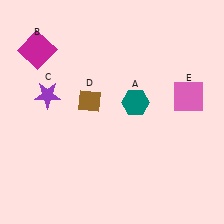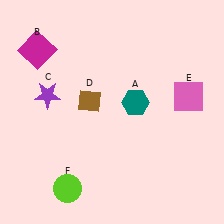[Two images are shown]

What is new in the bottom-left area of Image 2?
A lime circle (F) was added in the bottom-left area of Image 2.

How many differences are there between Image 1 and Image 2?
There is 1 difference between the two images.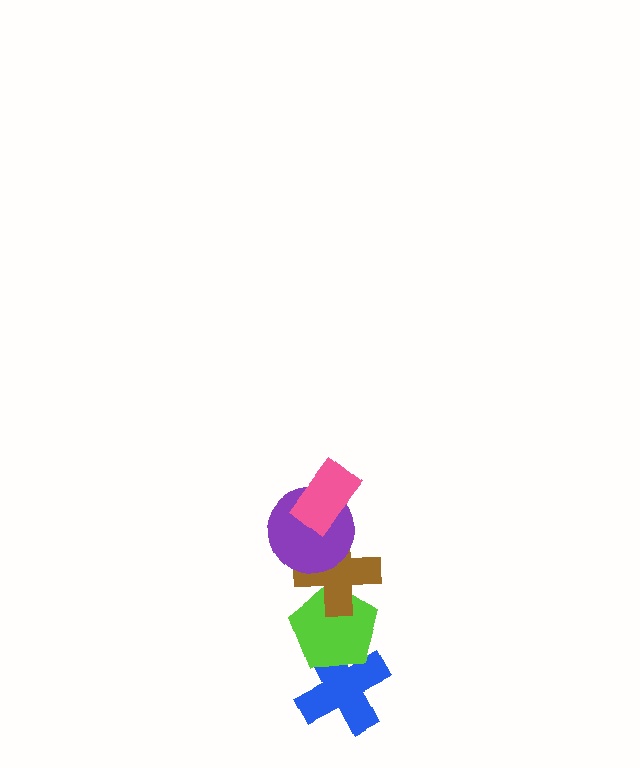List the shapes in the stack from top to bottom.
From top to bottom: the pink rectangle, the purple circle, the brown cross, the lime pentagon, the blue cross.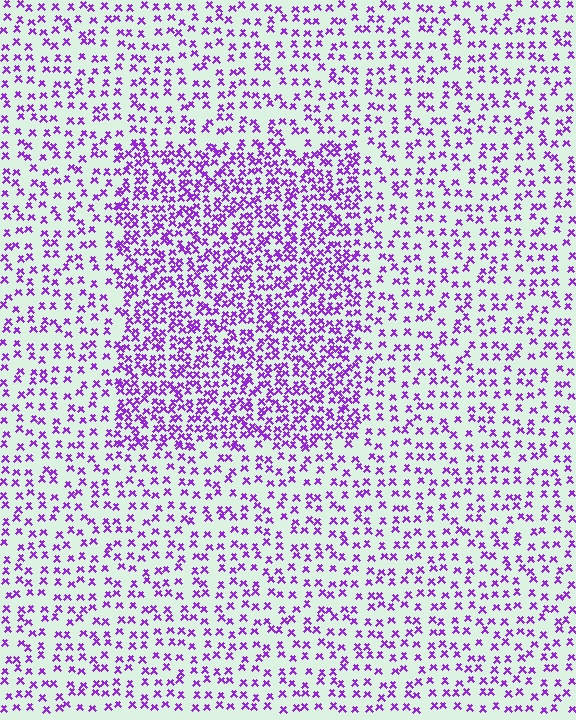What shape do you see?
I see a rectangle.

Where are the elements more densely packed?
The elements are more densely packed inside the rectangle boundary.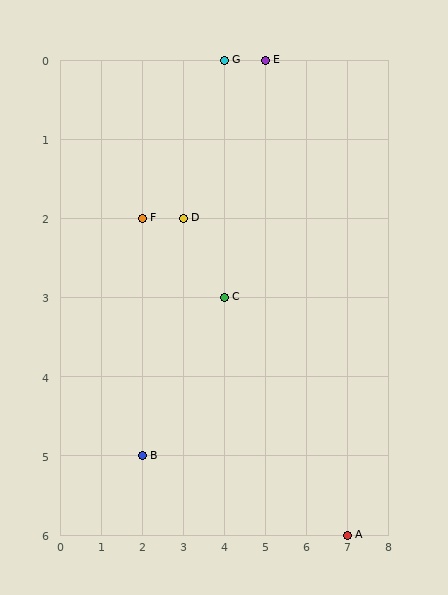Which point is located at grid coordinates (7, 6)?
Point A is at (7, 6).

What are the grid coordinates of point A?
Point A is at grid coordinates (7, 6).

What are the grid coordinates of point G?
Point G is at grid coordinates (4, 0).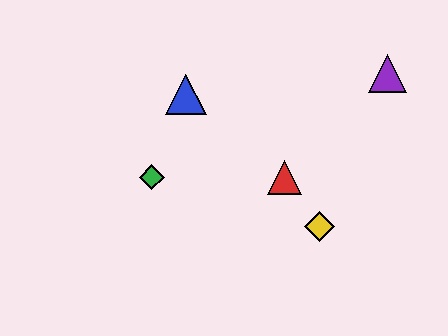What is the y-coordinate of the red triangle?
The red triangle is at y≈177.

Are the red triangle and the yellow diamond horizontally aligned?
No, the red triangle is at y≈177 and the yellow diamond is at y≈227.